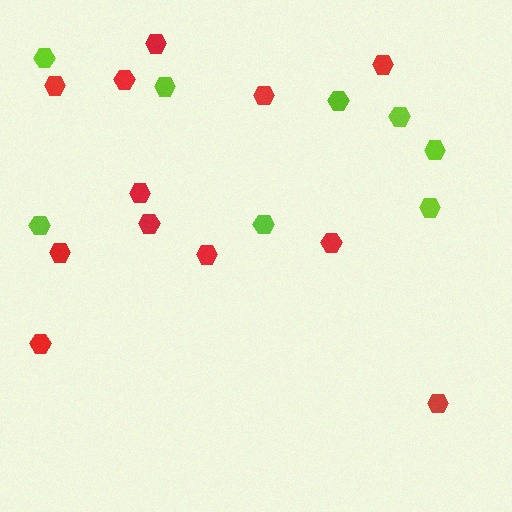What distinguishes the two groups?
There are 2 groups: one group of red hexagons (12) and one group of lime hexagons (8).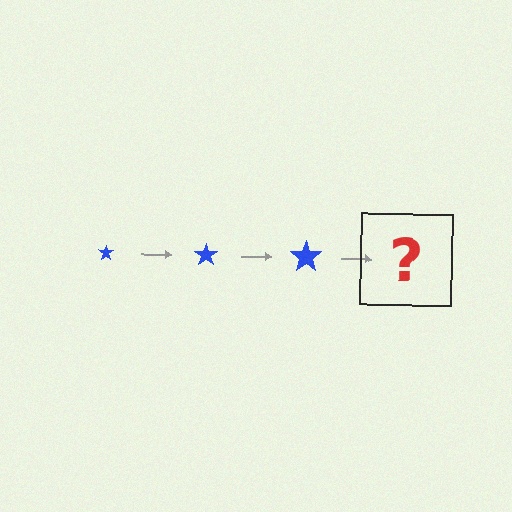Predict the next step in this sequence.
The next step is a blue star, larger than the previous one.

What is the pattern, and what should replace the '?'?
The pattern is that the star gets progressively larger each step. The '?' should be a blue star, larger than the previous one.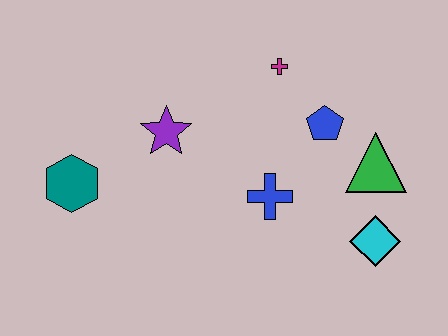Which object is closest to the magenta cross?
The blue pentagon is closest to the magenta cross.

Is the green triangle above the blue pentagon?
No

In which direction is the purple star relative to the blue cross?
The purple star is to the left of the blue cross.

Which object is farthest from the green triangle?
The teal hexagon is farthest from the green triangle.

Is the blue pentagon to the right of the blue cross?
Yes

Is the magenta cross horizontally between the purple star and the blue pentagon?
Yes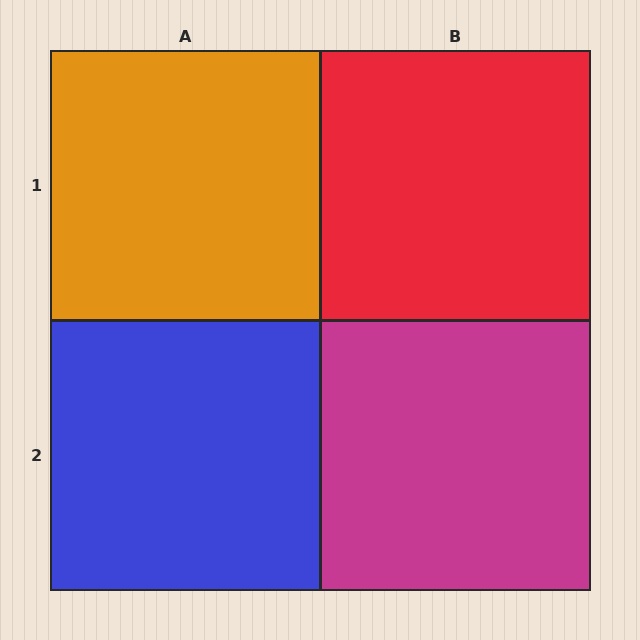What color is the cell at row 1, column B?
Red.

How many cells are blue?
1 cell is blue.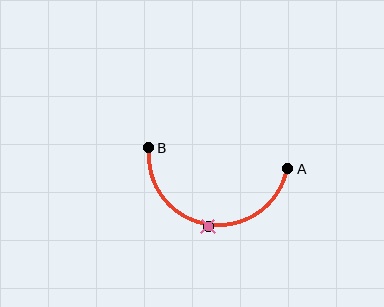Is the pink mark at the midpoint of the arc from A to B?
Yes. The pink mark lies on the arc at equal arc-length from both A and B — it is the arc midpoint.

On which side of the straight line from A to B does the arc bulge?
The arc bulges below the straight line connecting A and B.